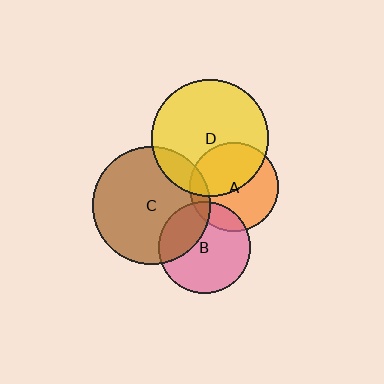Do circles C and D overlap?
Yes.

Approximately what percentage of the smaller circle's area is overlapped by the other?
Approximately 15%.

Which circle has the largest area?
Circle C (brown).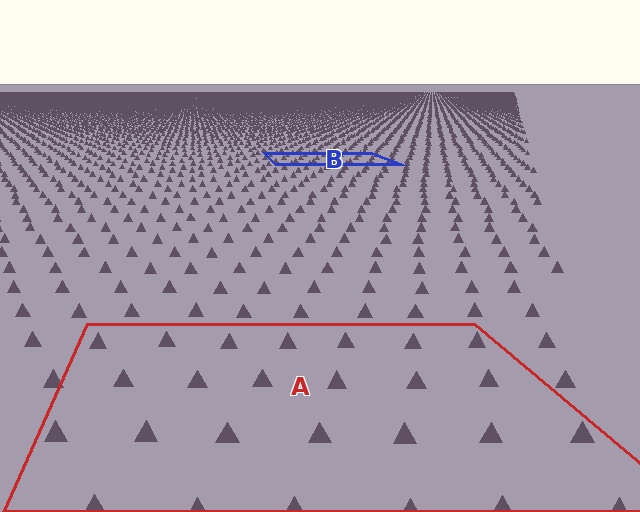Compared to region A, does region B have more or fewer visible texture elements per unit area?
Region B has more texture elements per unit area — they are packed more densely because it is farther away.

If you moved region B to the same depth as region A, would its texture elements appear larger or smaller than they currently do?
They would appear larger. At a closer depth, the same texture elements are projected at a bigger on-screen size.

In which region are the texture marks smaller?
The texture marks are smaller in region B, because it is farther away.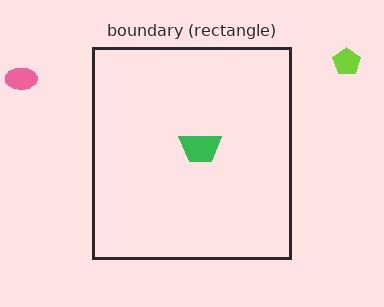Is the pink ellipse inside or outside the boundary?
Outside.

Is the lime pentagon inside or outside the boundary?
Outside.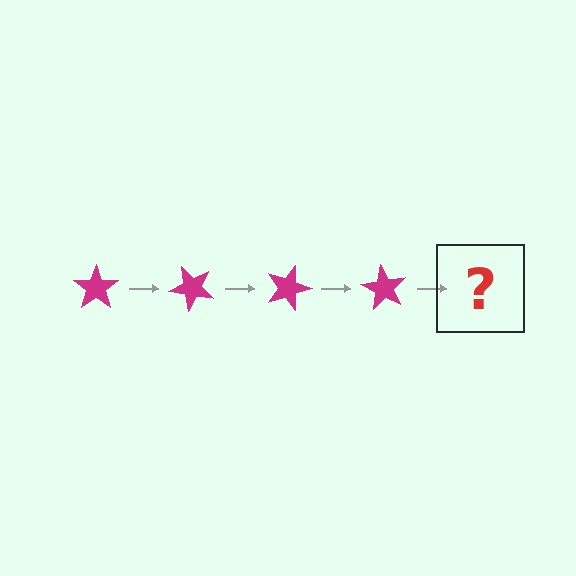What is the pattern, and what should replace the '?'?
The pattern is that the star rotates 45 degrees each step. The '?' should be a magenta star rotated 180 degrees.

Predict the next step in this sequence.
The next step is a magenta star rotated 180 degrees.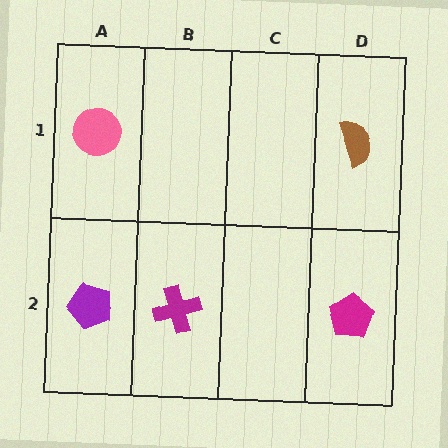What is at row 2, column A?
A purple pentagon.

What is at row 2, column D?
A magenta pentagon.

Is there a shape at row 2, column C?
No, that cell is empty.